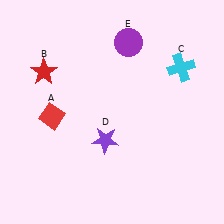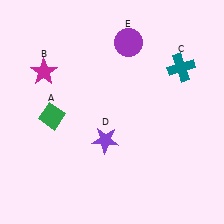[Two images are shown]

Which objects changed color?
A changed from red to green. B changed from red to magenta. C changed from cyan to teal.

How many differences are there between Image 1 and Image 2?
There are 3 differences between the two images.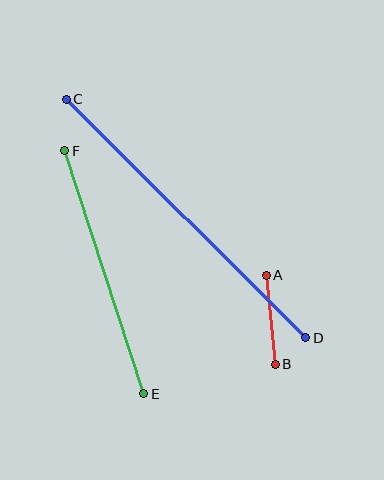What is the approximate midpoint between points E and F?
The midpoint is at approximately (104, 272) pixels.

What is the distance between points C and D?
The distance is approximately 338 pixels.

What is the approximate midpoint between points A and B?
The midpoint is at approximately (271, 320) pixels.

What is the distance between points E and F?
The distance is approximately 255 pixels.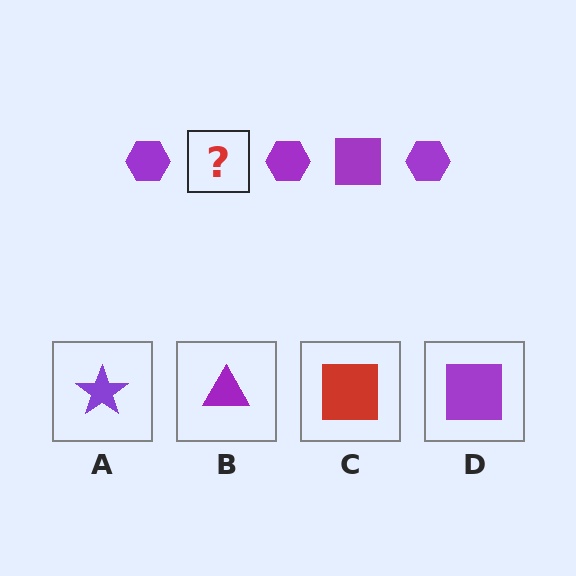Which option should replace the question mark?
Option D.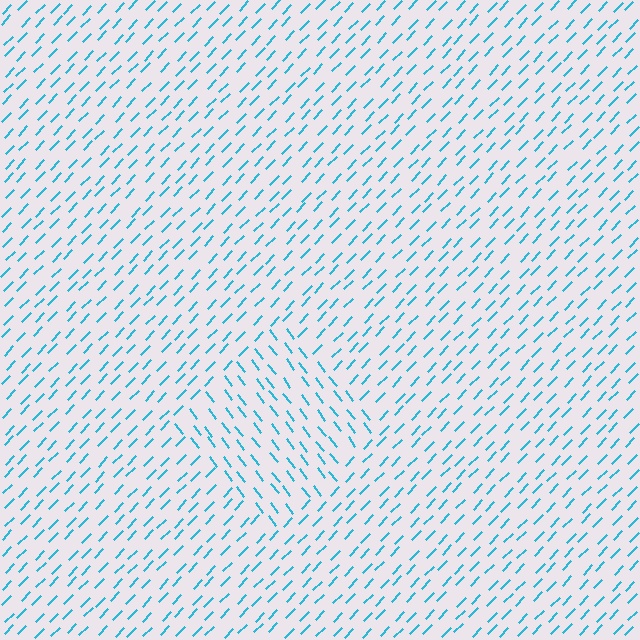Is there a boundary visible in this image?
Yes, there is a texture boundary formed by a change in line orientation.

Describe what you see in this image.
The image is filled with small cyan line segments. A diamond region in the image has lines oriented differently from the surrounding lines, creating a visible texture boundary.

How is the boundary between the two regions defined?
The boundary is defined purely by a change in line orientation (approximately 81 degrees difference). All lines are the same color and thickness.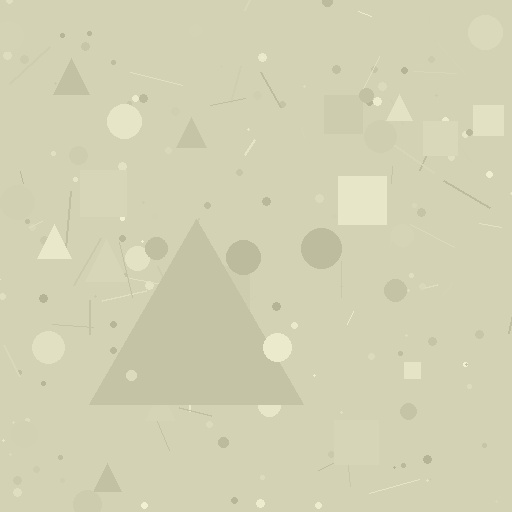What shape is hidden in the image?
A triangle is hidden in the image.